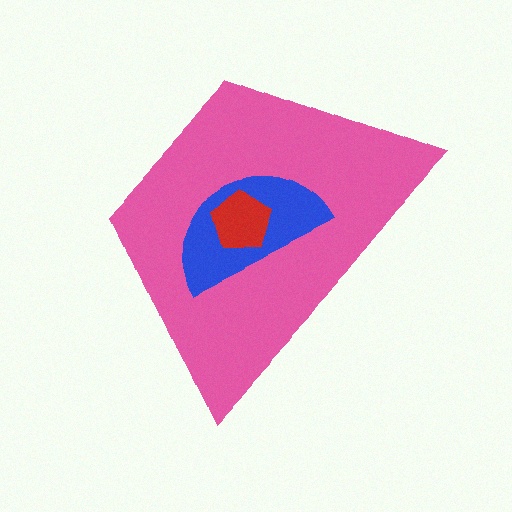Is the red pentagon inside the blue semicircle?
Yes.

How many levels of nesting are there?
3.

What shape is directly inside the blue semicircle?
The red pentagon.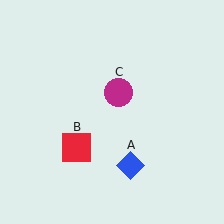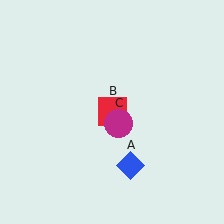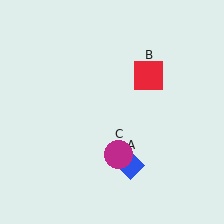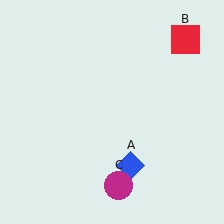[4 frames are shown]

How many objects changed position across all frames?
2 objects changed position: red square (object B), magenta circle (object C).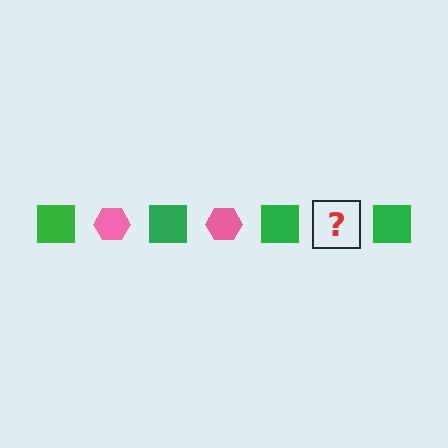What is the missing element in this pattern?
The missing element is a pink hexagon.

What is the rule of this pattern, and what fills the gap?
The rule is that the pattern alternates between green square and pink hexagon. The gap should be filled with a pink hexagon.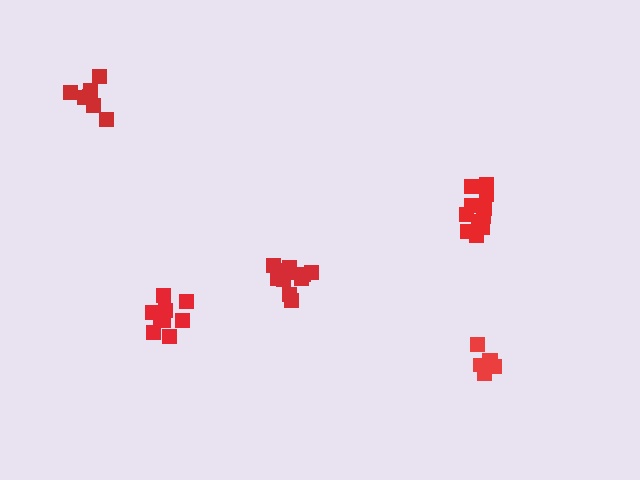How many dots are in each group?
Group 1: 6 dots, Group 2: 7 dots, Group 3: 12 dots, Group 4: 11 dots, Group 5: 9 dots (45 total).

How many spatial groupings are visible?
There are 5 spatial groupings.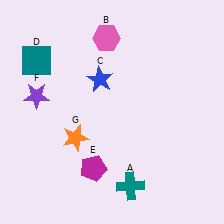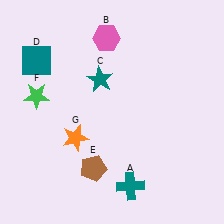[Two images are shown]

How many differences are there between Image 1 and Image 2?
There are 3 differences between the two images.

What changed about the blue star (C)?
In Image 1, C is blue. In Image 2, it changed to teal.